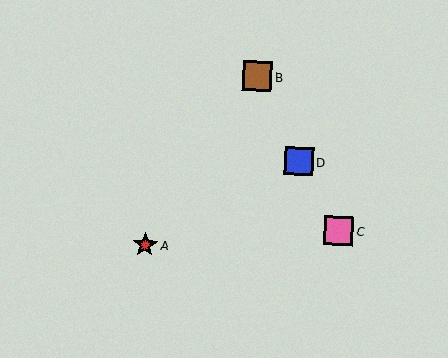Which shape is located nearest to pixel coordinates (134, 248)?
The red star (labeled A) at (145, 245) is nearest to that location.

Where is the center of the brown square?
The center of the brown square is at (257, 76).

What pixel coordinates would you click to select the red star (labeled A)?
Click at (145, 245) to select the red star A.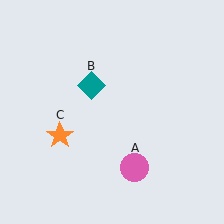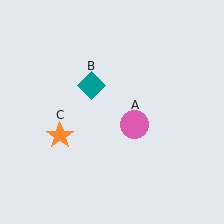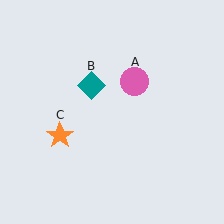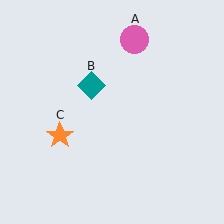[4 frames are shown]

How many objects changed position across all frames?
1 object changed position: pink circle (object A).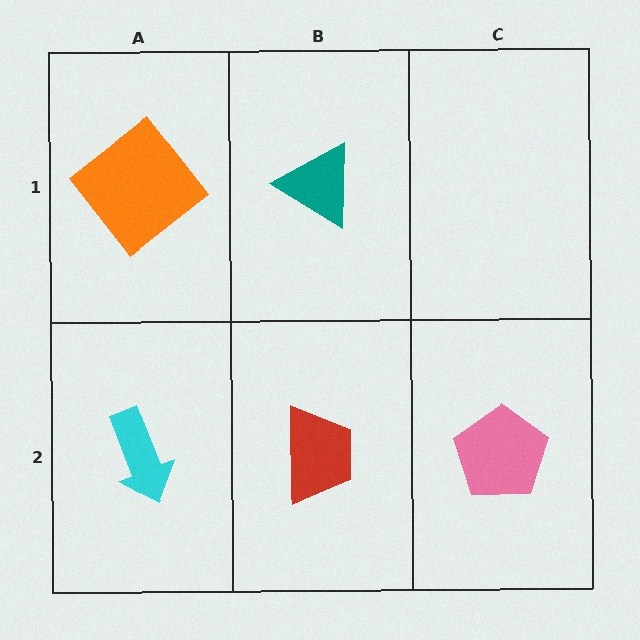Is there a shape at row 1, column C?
No, that cell is empty.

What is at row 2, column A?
A cyan arrow.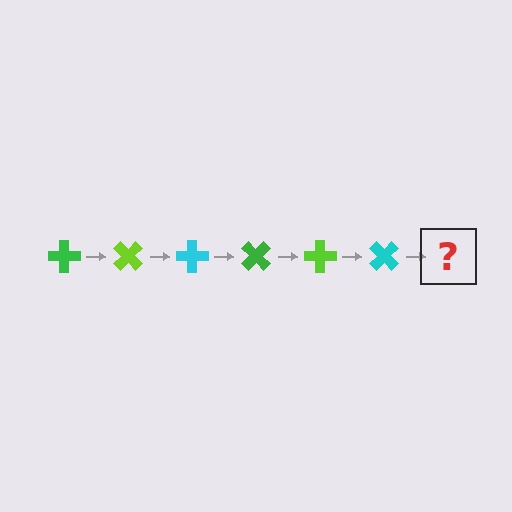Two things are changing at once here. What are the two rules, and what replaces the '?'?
The two rules are that it rotates 45 degrees each step and the color cycles through green, lime, and cyan. The '?' should be a green cross, rotated 270 degrees from the start.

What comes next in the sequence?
The next element should be a green cross, rotated 270 degrees from the start.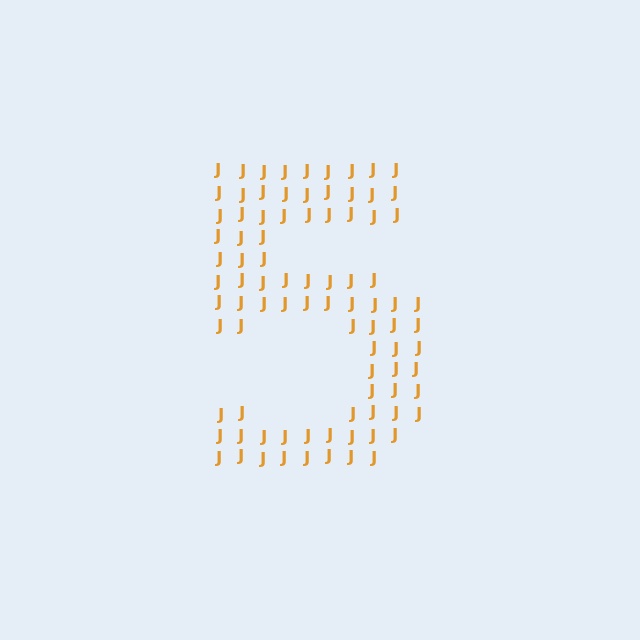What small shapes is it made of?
It is made of small letter J's.